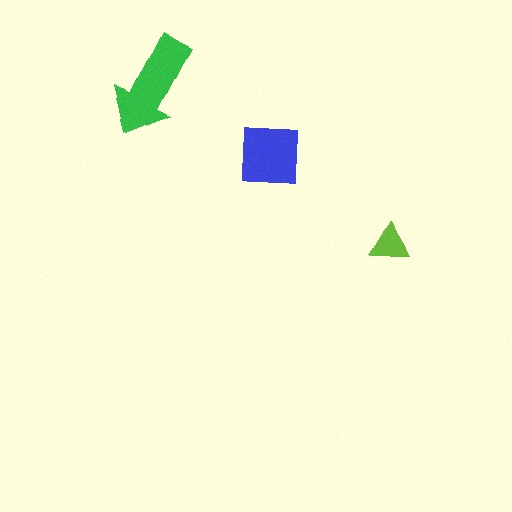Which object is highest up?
The green arrow is topmost.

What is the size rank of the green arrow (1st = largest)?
1st.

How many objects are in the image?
There are 3 objects in the image.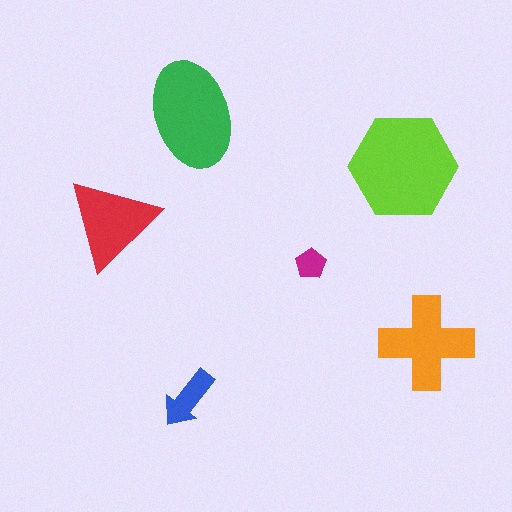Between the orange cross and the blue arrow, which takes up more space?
The orange cross.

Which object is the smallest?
The magenta pentagon.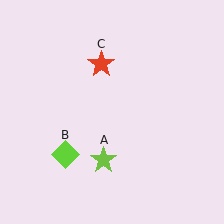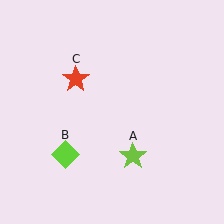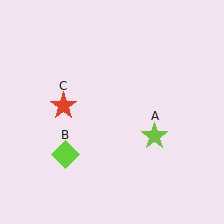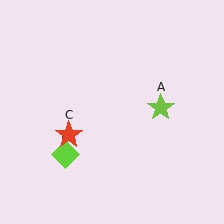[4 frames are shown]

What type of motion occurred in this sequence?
The lime star (object A), red star (object C) rotated counterclockwise around the center of the scene.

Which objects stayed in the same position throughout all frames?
Lime diamond (object B) remained stationary.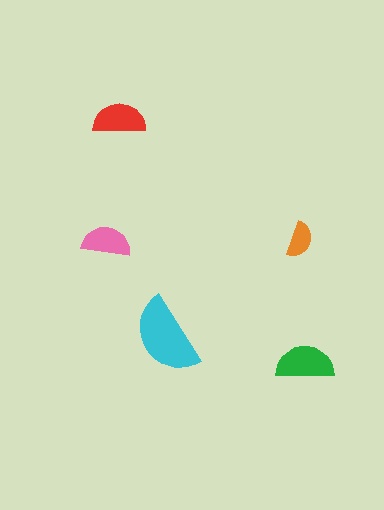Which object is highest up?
The red semicircle is topmost.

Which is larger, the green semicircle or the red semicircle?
The green one.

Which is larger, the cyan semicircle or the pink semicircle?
The cyan one.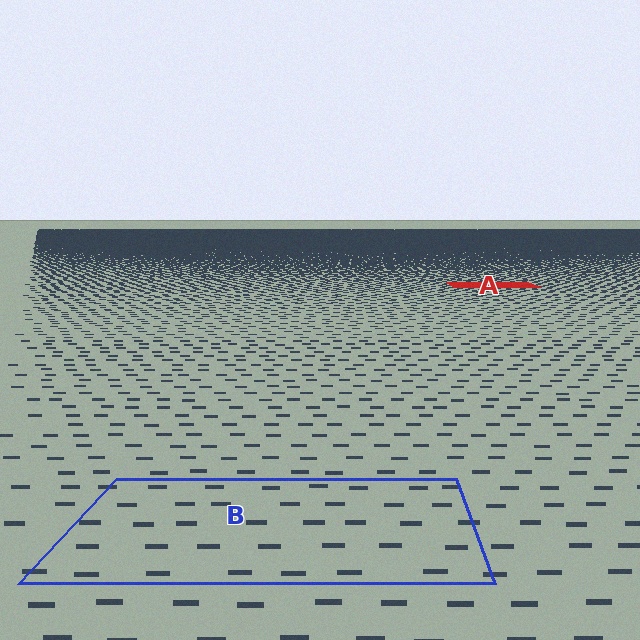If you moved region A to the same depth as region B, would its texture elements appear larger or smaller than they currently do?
They would appear larger. At a closer depth, the same texture elements are projected at a bigger on-screen size.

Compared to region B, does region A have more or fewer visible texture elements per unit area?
Region A has more texture elements per unit area — they are packed more densely because it is farther away.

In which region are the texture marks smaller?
The texture marks are smaller in region A, because it is farther away.